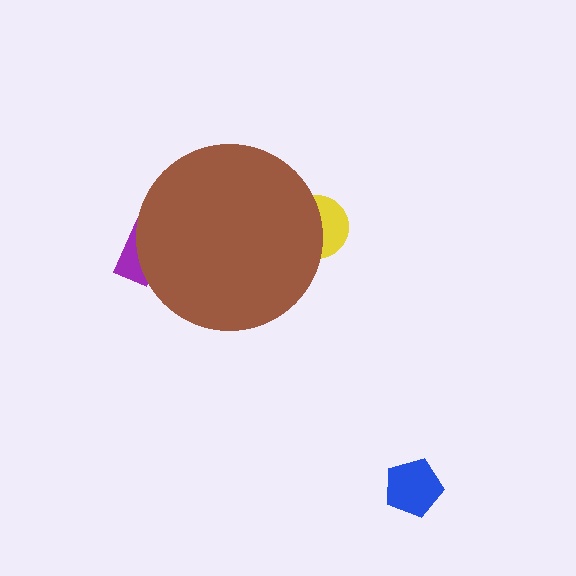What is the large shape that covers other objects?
A brown circle.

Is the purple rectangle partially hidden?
Yes, the purple rectangle is partially hidden behind the brown circle.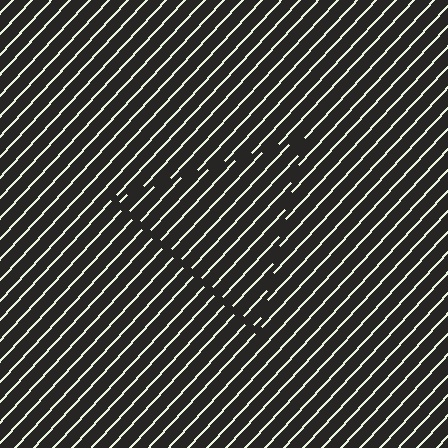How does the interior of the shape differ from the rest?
The interior of the shape contains the same grating, shifted by half a period — the contour is defined by the phase discontinuity where line-ends from the inner and outer gratings abut.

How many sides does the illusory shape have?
3 sides — the line-ends trace a triangle.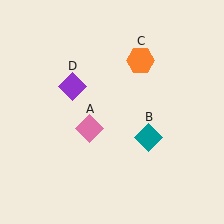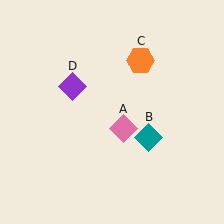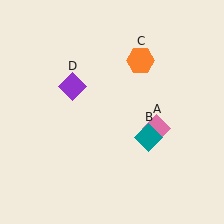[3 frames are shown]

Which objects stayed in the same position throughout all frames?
Teal diamond (object B) and orange hexagon (object C) and purple diamond (object D) remained stationary.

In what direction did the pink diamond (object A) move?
The pink diamond (object A) moved right.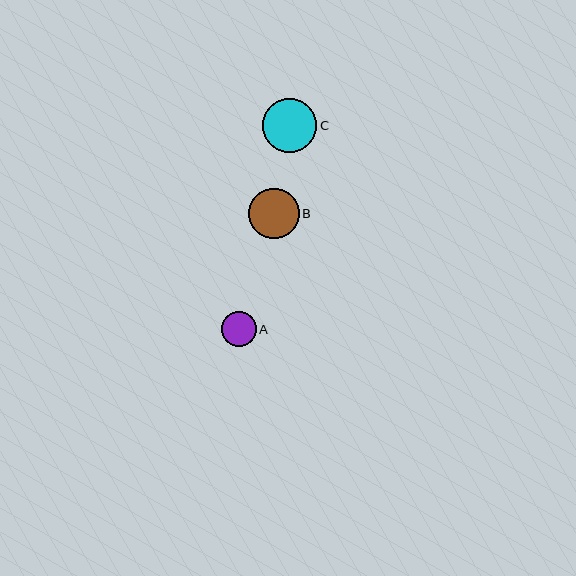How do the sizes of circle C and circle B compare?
Circle C and circle B are approximately the same size.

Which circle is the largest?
Circle C is the largest with a size of approximately 54 pixels.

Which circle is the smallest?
Circle A is the smallest with a size of approximately 35 pixels.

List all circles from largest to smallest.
From largest to smallest: C, B, A.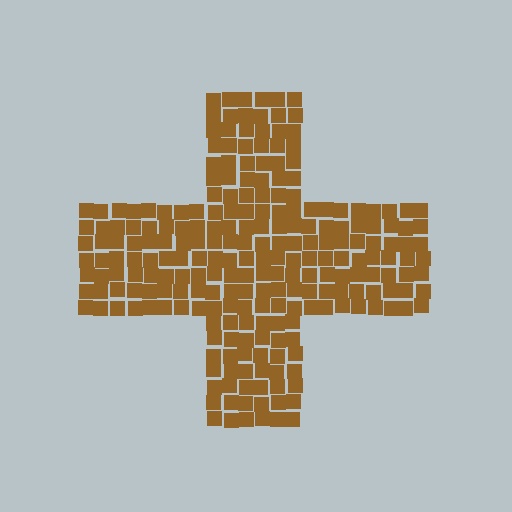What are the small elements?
The small elements are squares.